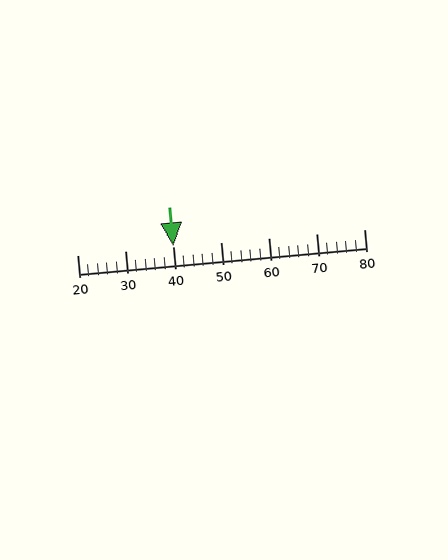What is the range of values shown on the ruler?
The ruler shows values from 20 to 80.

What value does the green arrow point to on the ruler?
The green arrow points to approximately 40.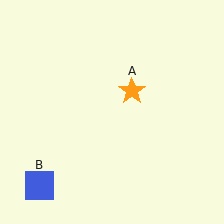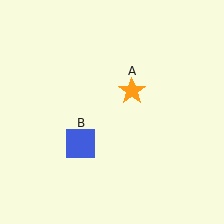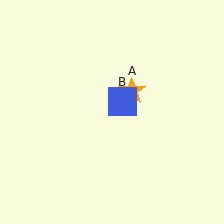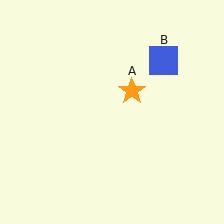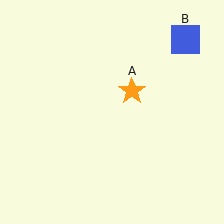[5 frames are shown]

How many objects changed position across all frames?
1 object changed position: blue square (object B).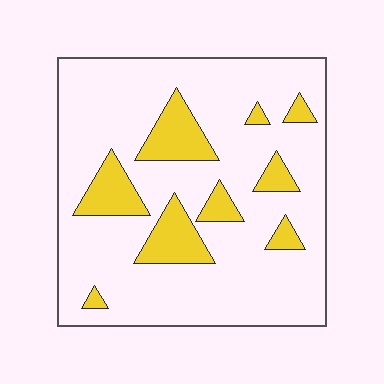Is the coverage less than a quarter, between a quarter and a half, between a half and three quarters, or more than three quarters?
Less than a quarter.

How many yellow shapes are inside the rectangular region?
9.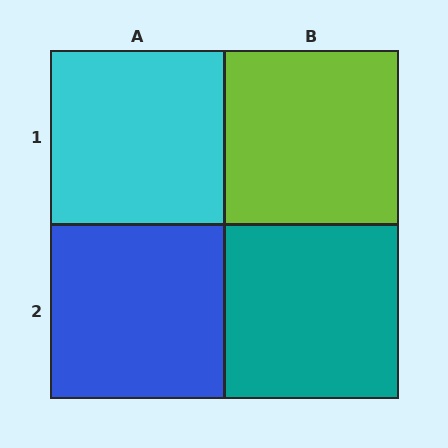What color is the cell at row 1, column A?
Cyan.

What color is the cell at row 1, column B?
Lime.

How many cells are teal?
1 cell is teal.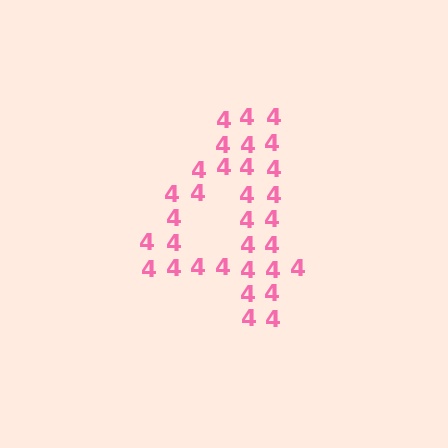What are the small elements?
The small elements are digit 4's.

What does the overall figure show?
The overall figure shows the digit 4.